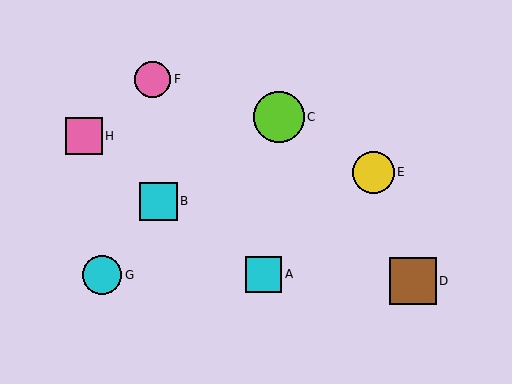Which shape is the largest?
The lime circle (labeled C) is the largest.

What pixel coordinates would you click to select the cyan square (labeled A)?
Click at (264, 274) to select the cyan square A.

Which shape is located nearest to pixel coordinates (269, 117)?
The lime circle (labeled C) at (279, 117) is nearest to that location.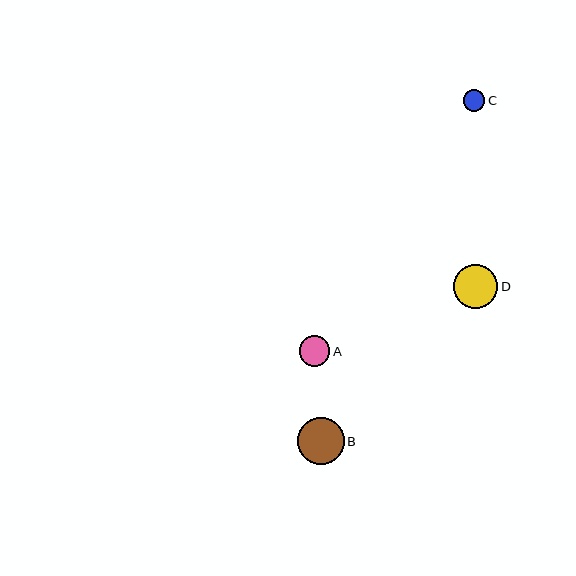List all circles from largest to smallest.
From largest to smallest: B, D, A, C.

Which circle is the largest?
Circle B is the largest with a size of approximately 47 pixels.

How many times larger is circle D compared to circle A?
Circle D is approximately 1.5 times the size of circle A.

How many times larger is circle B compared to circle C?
Circle B is approximately 2.2 times the size of circle C.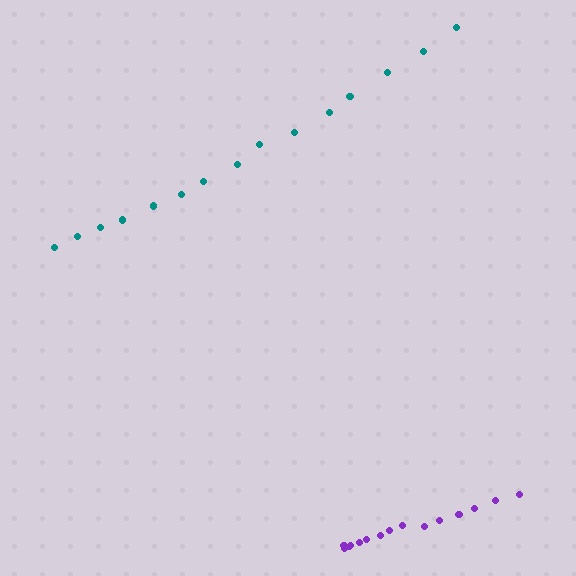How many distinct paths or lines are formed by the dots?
There are 2 distinct paths.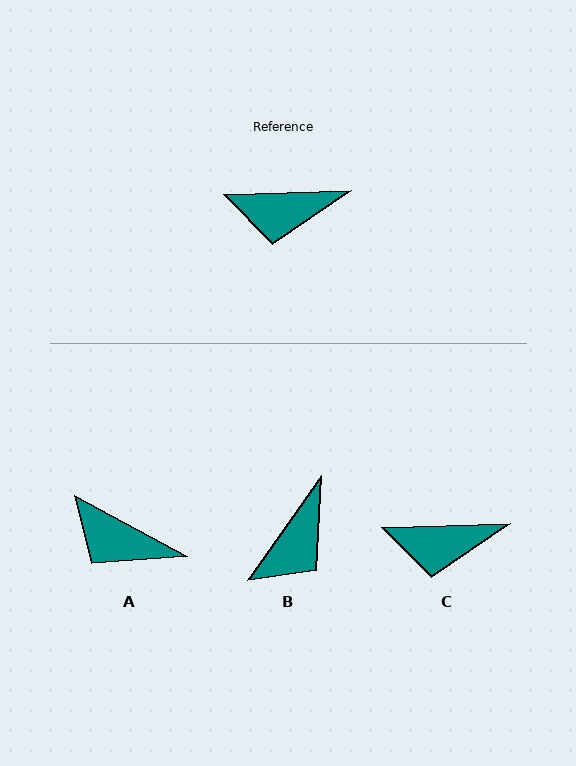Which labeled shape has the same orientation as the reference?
C.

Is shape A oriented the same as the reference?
No, it is off by about 30 degrees.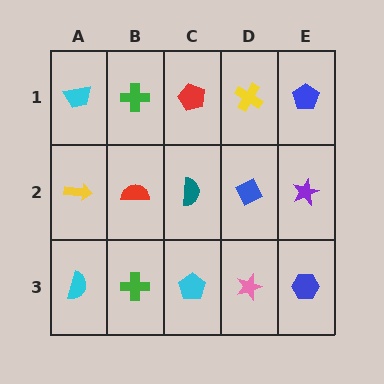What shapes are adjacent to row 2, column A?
A cyan trapezoid (row 1, column A), a cyan semicircle (row 3, column A), a red semicircle (row 2, column B).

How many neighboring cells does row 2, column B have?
4.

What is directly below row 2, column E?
A blue hexagon.